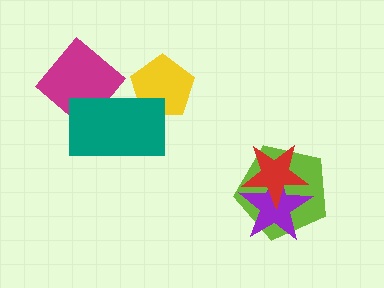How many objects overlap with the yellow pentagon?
1 object overlaps with the yellow pentagon.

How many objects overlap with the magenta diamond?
1 object overlaps with the magenta diamond.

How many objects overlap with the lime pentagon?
2 objects overlap with the lime pentagon.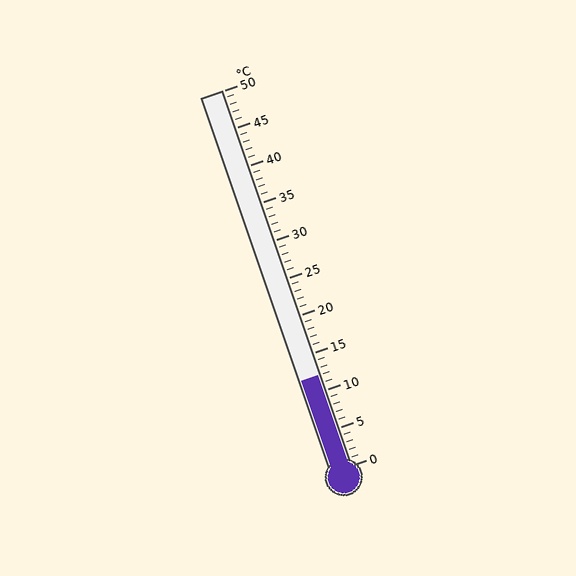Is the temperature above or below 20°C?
The temperature is below 20°C.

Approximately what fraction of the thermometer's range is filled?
The thermometer is filled to approximately 25% of its range.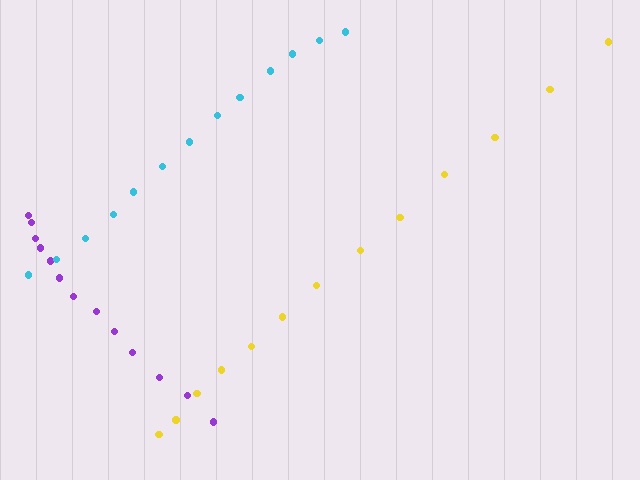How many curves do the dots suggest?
There are 3 distinct paths.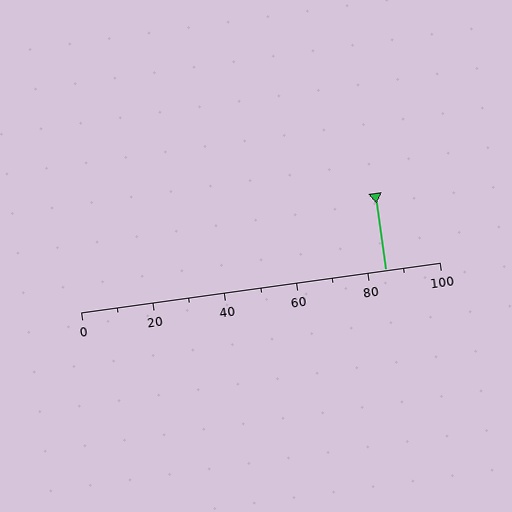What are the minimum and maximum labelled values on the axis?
The axis runs from 0 to 100.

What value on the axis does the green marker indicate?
The marker indicates approximately 85.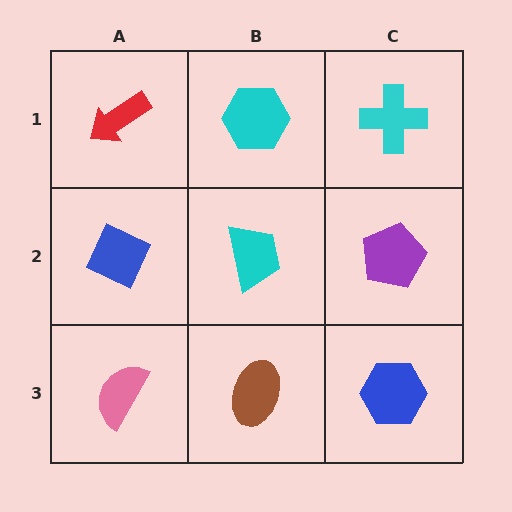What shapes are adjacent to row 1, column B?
A cyan trapezoid (row 2, column B), a red arrow (row 1, column A), a cyan cross (row 1, column C).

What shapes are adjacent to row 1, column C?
A purple pentagon (row 2, column C), a cyan hexagon (row 1, column B).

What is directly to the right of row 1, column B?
A cyan cross.